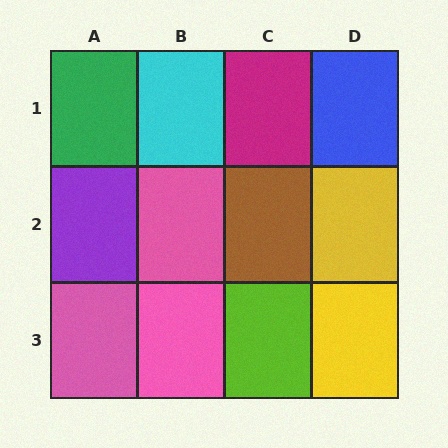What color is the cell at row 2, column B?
Pink.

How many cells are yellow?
2 cells are yellow.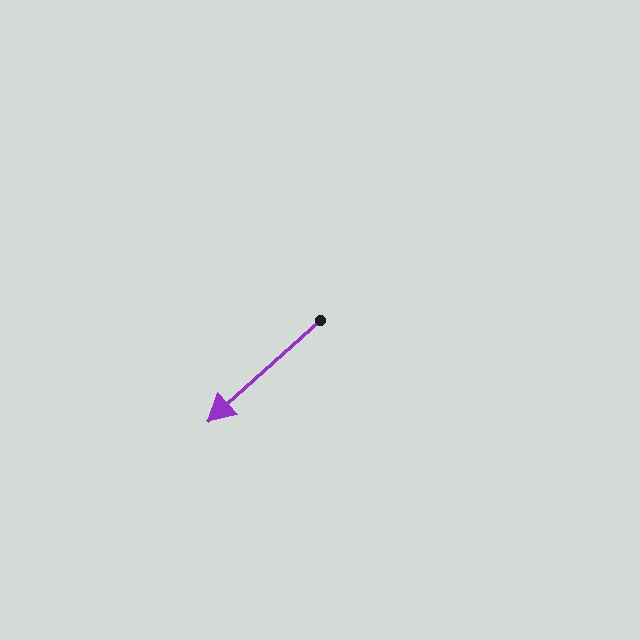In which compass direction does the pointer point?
Southwest.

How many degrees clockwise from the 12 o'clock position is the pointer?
Approximately 228 degrees.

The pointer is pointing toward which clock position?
Roughly 8 o'clock.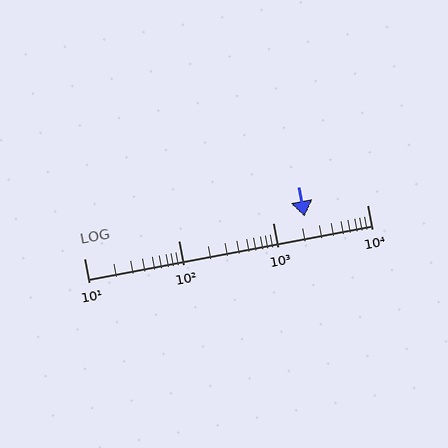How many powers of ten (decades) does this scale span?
The scale spans 3 decades, from 10 to 10000.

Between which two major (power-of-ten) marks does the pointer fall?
The pointer is between 1000 and 10000.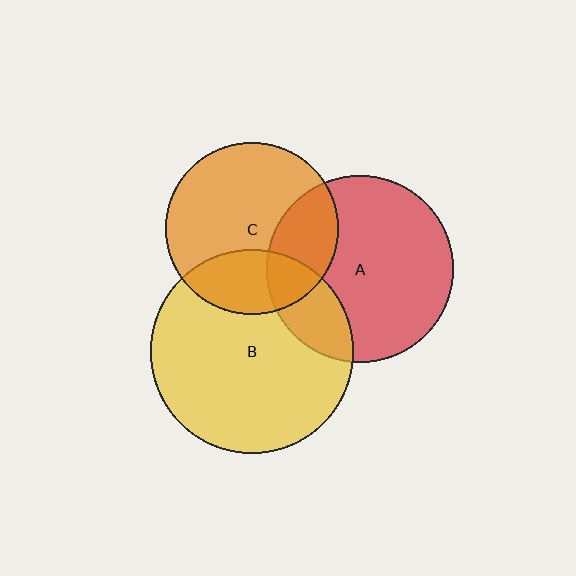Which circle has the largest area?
Circle B (yellow).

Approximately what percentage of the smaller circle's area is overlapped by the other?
Approximately 20%.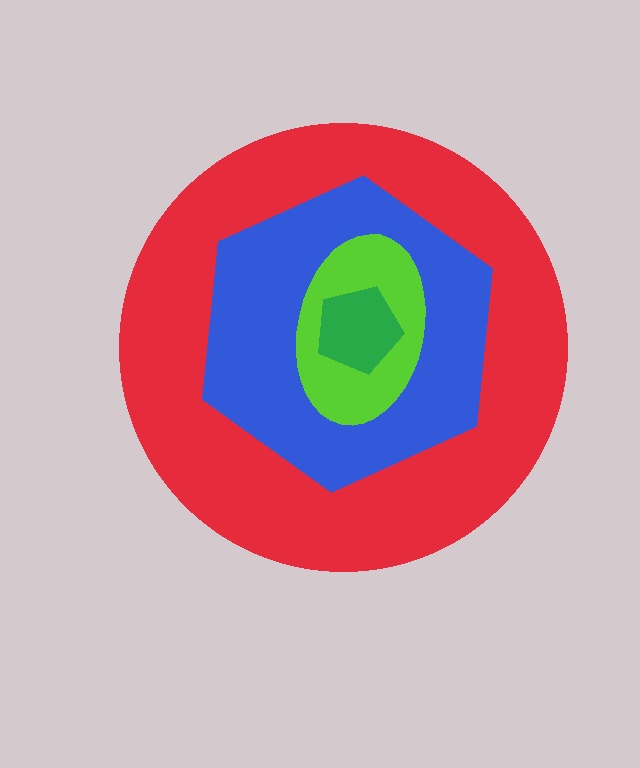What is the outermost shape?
The red circle.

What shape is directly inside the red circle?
The blue hexagon.